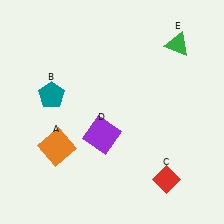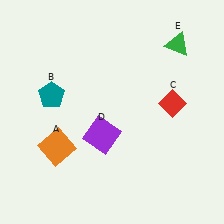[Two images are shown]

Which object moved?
The red diamond (C) moved up.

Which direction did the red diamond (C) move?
The red diamond (C) moved up.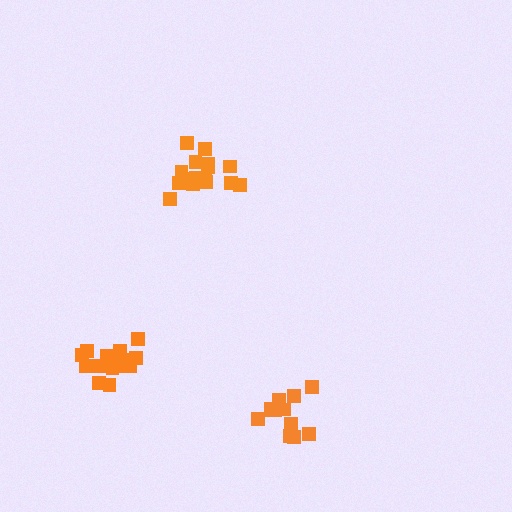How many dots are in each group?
Group 1: 16 dots, Group 2: 12 dots, Group 3: 16 dots (44 total).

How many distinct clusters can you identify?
There are 3 distinct clusters.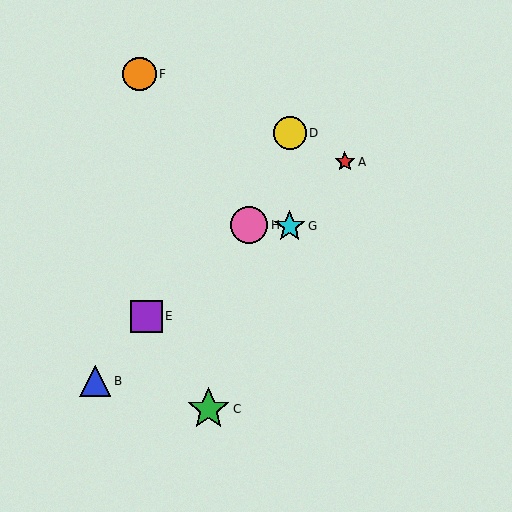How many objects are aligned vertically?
2 objects (D, G) are aligned vertically.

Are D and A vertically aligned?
No, D is at x≈290 and A is at x≈345.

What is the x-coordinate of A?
Object A is at x≈345.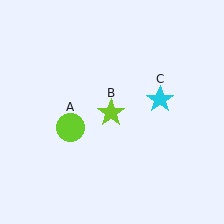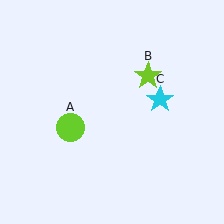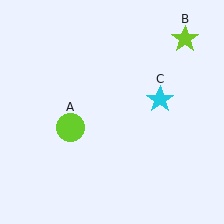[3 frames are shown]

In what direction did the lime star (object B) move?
The lime star (object B) moved up and to the right.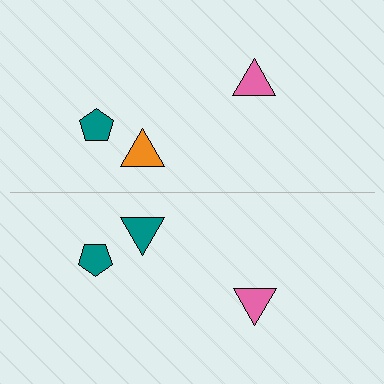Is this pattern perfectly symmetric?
No, the pattern is not perfectly symmetric. The teal triangle on the bottom side breaks the symmetry — its mirror counterpart is orange.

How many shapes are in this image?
There are 6 shapes in this image.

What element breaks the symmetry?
The teal triangle on the bottom side breaks the symmetry — its mirror counterpart is orange.